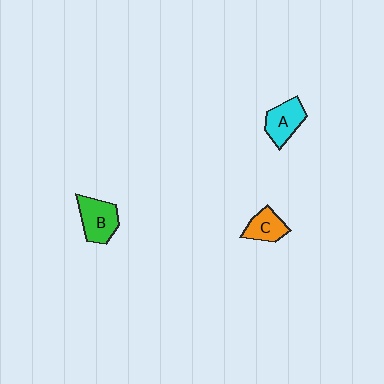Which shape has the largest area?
Shape B (green).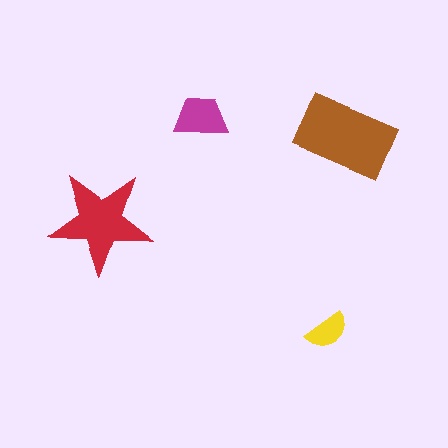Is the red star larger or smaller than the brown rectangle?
Smaller.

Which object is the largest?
The brown rectangle.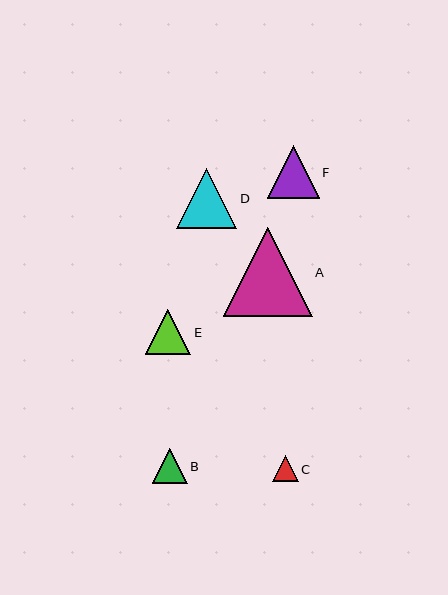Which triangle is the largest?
Triangle A is the largest with a size of approximately 88 pixels.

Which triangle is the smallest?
Triangle C is the smallest with a size of approximately 25 pixels.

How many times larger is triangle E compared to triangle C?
Triangle E is approximately 1.8 times the size of triangle C.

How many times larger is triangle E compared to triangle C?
Triangle E is approximately 1.8 times the size of triangle C.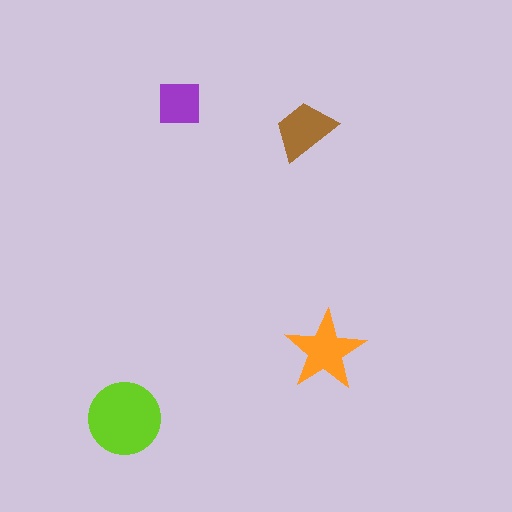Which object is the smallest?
The purple square.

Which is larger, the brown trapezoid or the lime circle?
The lime circle.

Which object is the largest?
The lime circle.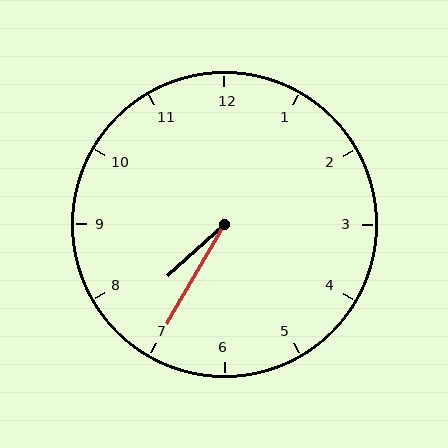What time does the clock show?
7:35.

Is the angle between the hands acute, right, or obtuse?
It is acute.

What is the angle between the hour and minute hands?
Approximately 18 degrees.